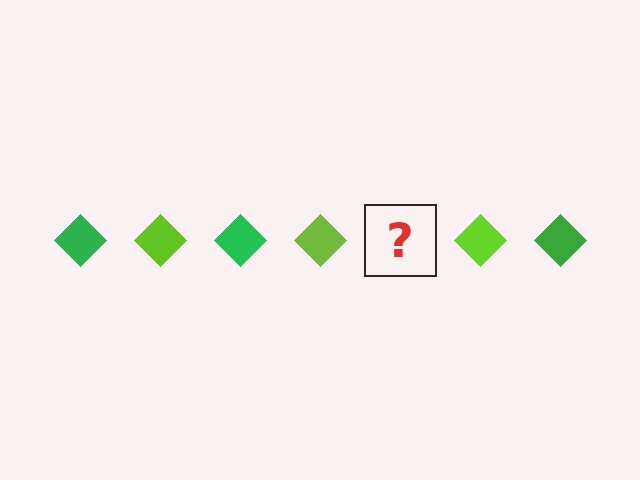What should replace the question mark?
The question mark should be replaced with a green diamond.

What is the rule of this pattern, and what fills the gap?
The rule is that the pattern cycles through green, lime diamonds. The gap should be filled with a green diamond.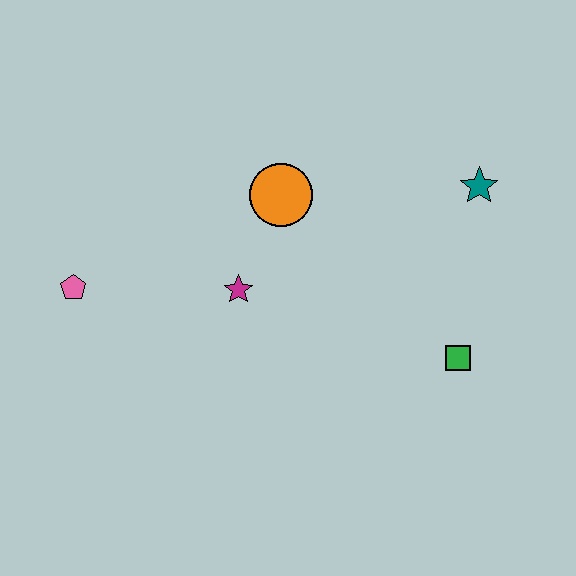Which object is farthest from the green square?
The pink pentagon is farthest from the green square.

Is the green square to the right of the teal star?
No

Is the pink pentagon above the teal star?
No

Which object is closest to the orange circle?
The magenta star is closest to the orange circle.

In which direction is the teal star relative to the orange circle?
The teal star is to the right of the orange circle.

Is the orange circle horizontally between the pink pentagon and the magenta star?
No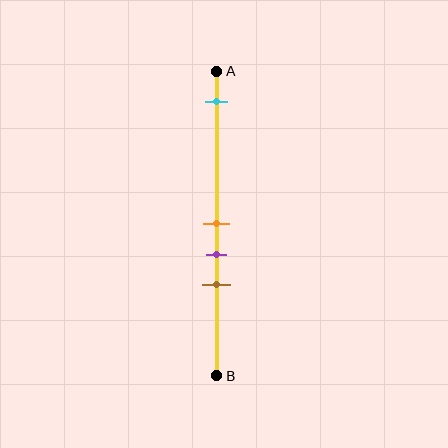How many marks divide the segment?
There are 4 marks dividing the segment.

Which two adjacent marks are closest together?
The orange and purple marks are the closest adjacent pair.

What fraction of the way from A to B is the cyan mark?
The cyan mark is approximately 10% (0.1) of the way from A to B.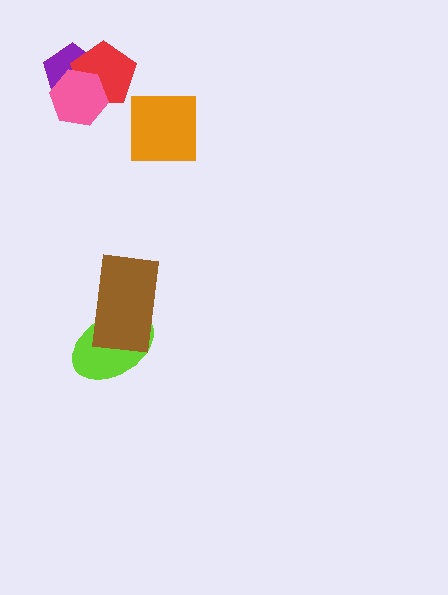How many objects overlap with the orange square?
0 objects overlap with the orange square.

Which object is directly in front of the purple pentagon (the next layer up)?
The red pentagon is directly in front of the purple pentagon.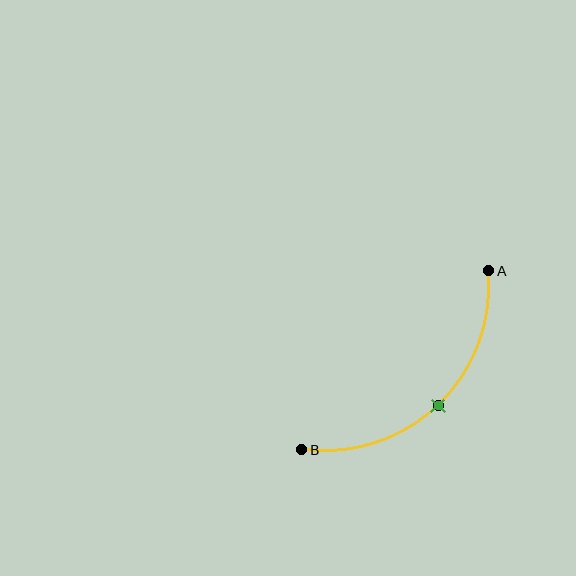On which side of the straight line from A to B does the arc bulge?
The arc bulges below and to the right of the straight line connecting A and B.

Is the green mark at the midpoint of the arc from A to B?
Yes. The green mark lies on the arc at equal arc-length from both A and B — it is the arc midpoint.